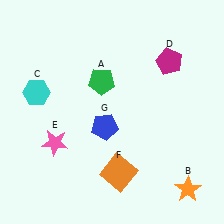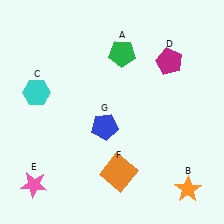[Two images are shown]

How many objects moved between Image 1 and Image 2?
2 objects moved between the two images.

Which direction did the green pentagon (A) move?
The green pentagon (A) moved up.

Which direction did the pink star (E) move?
The pink star (E) moved down.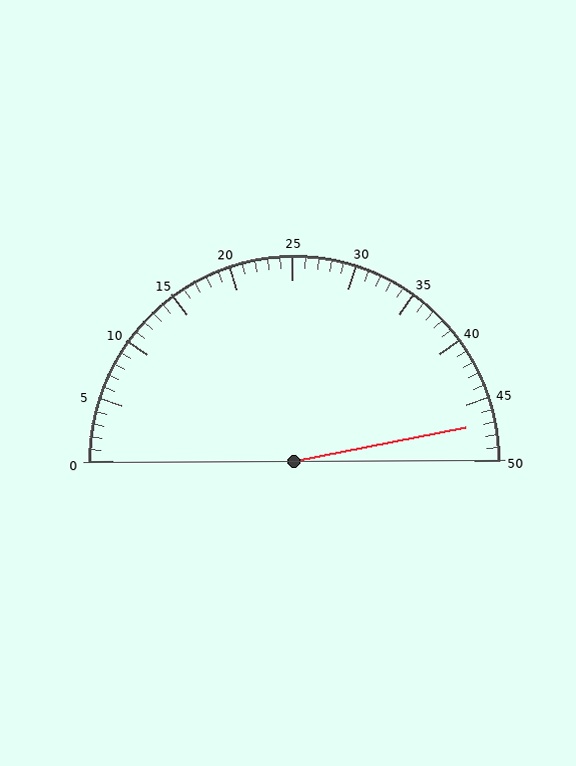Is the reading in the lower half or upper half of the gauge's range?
The reading is in the upper half of the range (0 to 50).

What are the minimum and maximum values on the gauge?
The gauge ranges from 0 to 50.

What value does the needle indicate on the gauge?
The needle indicates approximately 47.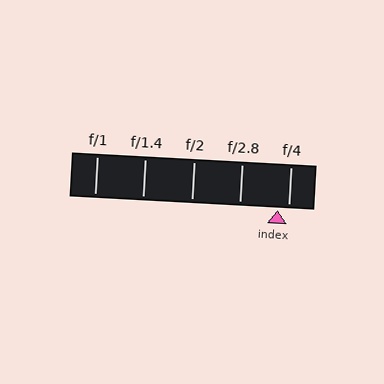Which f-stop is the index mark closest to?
The index mark is closest to f/4.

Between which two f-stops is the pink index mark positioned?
The index mark is between f/2.8 and f/4.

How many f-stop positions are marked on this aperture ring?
There are 5 f-stop positions marked.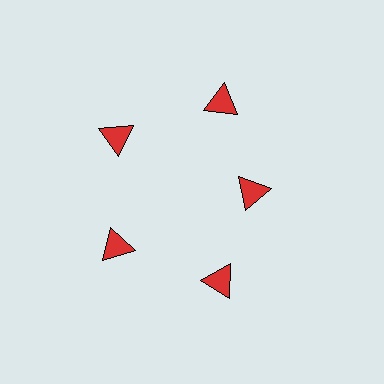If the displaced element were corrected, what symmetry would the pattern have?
It would have 5-fold rotational symmetry — the pattern would map onto itself every 72 degrees.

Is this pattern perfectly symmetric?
No. The 5 red triangles are arranged in a ring, but one element near the 3 o'clock position is pulled inward toward the center, breaking the 5-fold rotational symmetry.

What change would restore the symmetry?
The symmetry would be restored by moving it outward, back onto the ring so that all 5 triangles sit at equal angles and equal distance from the center.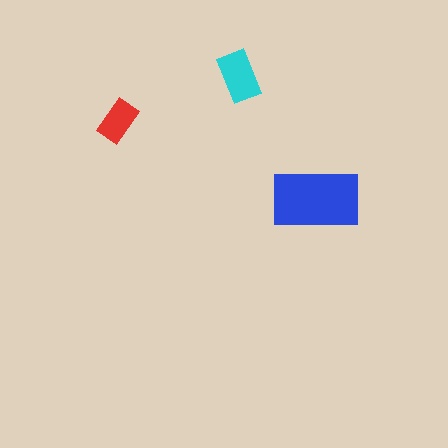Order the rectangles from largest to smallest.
the blue one, the cyan one, the red one.